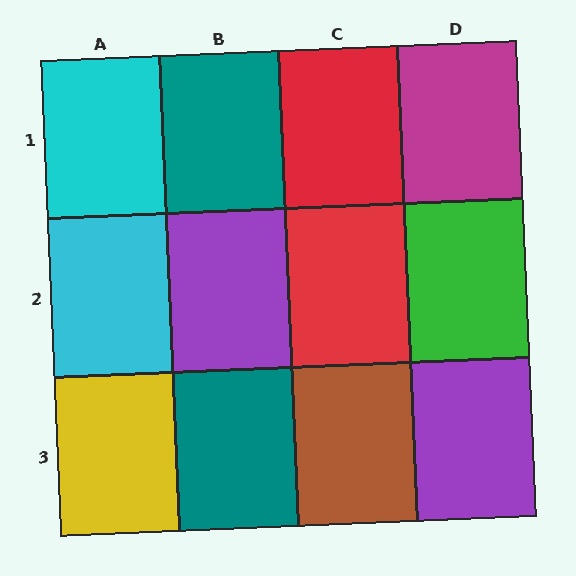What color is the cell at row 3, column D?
Purple.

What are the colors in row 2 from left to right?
Cyan, purple, red, green.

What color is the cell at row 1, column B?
Teal.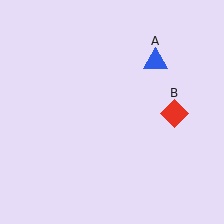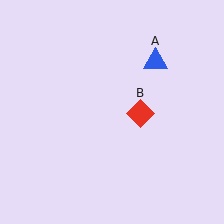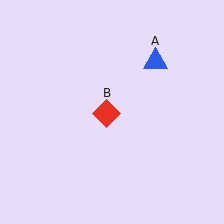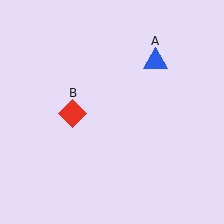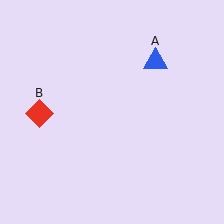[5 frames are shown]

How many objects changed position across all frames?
1 object changed position: red diamond (object B).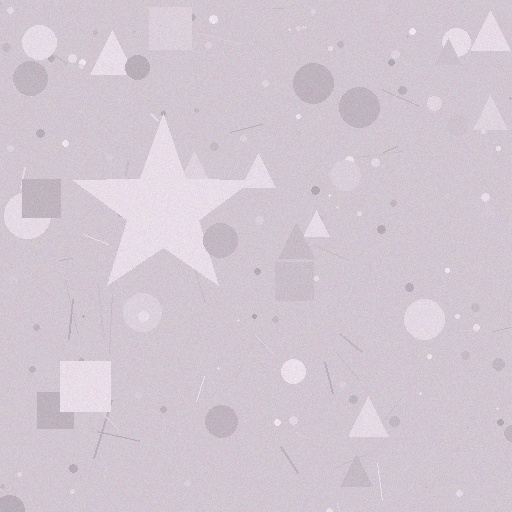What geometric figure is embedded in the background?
A star is embedded in the background.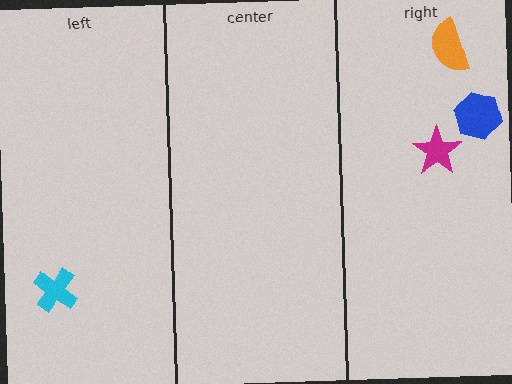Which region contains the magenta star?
The right region.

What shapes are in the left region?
The cyan cross.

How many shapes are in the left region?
1.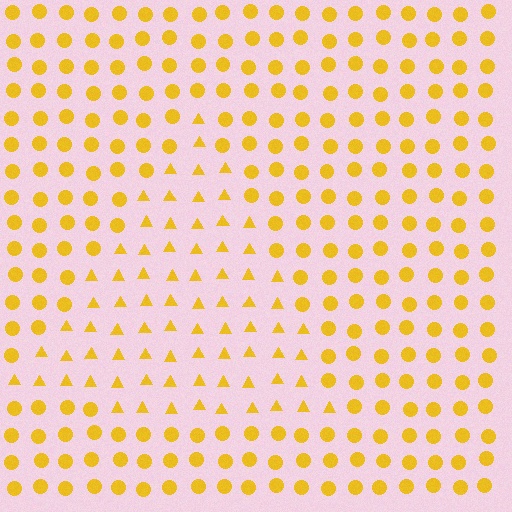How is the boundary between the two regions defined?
The boundary is defined by a change in element shape: triangles inside vs. circles outside. All elements share the same color and spacing.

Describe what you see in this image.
The image is filled with small yellow elements arranged in a uniform grid. A triangle-shaped region contains triangles, while the surrounding area contains circles. The boundary is defined purely by the change in element shape.